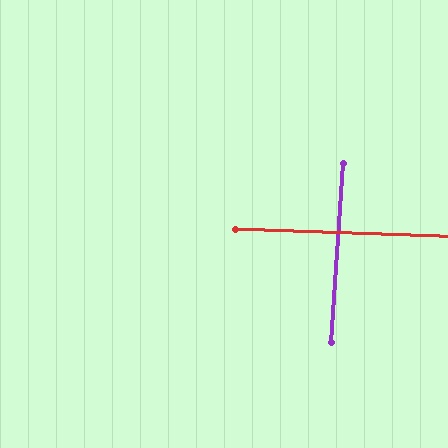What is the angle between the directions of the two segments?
Approximately 88 degrees.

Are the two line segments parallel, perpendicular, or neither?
Perpendicular — they meet at approximately 88°.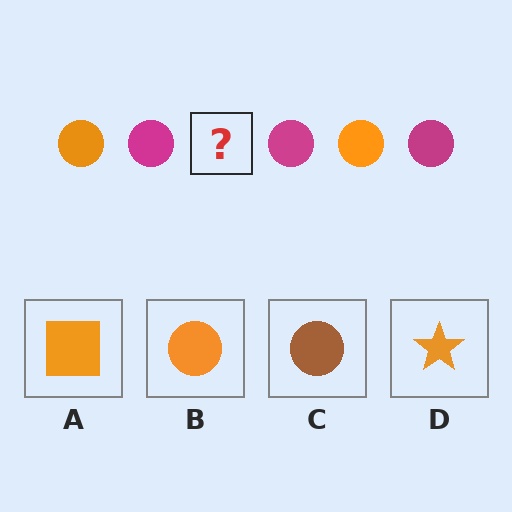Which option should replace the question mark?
Option B.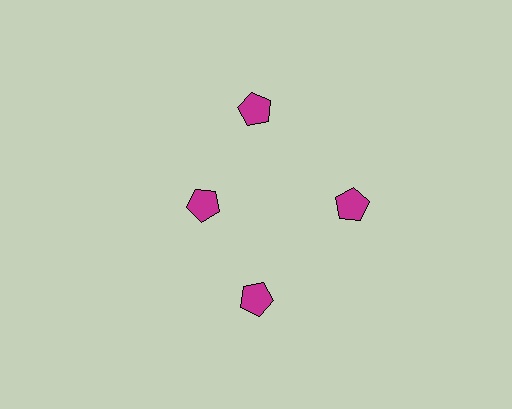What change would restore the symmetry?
The symmetry would be restored by moving it outward, back onto the ring so that all 4 pentagons sit at equal angles and equal distance from the center.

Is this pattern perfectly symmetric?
No. The 4 magenta pentagons are arranged in a ring, but one element near the 9 o'clock position is pulled inward toward the center, breaking the 4-fold rotational symmetry.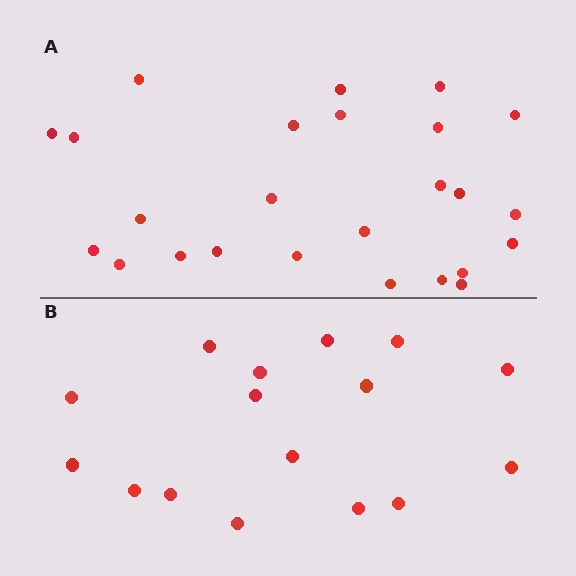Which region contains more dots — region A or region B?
Region A (the top region) has more dots.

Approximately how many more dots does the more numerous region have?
Region A has roughly 8 or so more dots than region B.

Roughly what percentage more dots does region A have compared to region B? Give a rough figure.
About 55% more.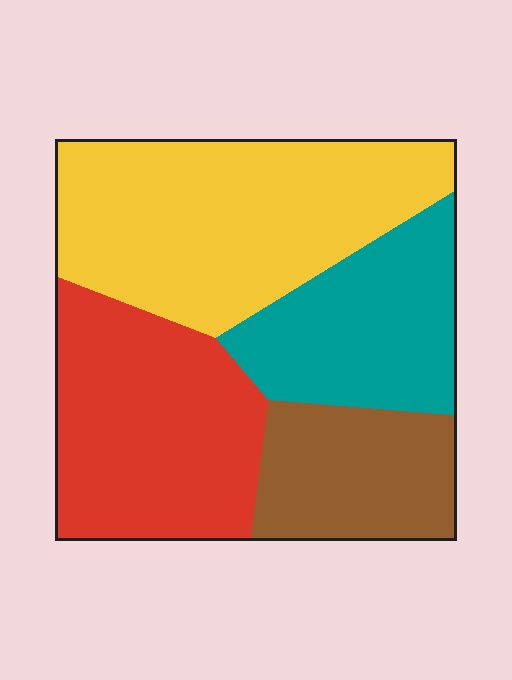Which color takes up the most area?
Yellow, at roughly 35%.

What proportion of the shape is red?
Red covers 28% of the shape.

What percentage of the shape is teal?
Teal takes up about one fifth (1/5) of the shape.